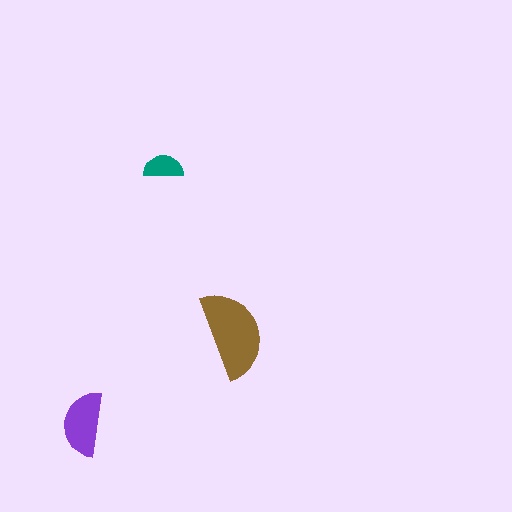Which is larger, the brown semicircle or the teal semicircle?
The brown one.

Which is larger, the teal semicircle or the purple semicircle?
The purple one.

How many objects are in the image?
There are 3 objects in the image.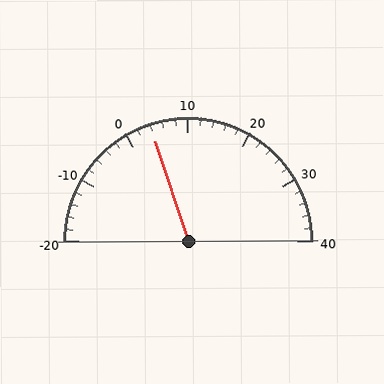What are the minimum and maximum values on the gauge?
The gauge ranges from -20 to 40.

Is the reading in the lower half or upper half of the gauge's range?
The reading is in the lower half of the range (-20 to 40).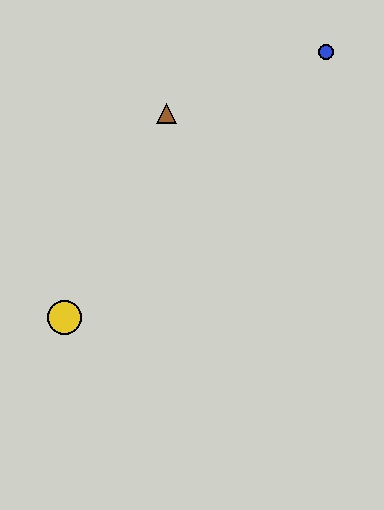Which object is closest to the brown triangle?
The blue circle is closest to the brown triangle.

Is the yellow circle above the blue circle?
No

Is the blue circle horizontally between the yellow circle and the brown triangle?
No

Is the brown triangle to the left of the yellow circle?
No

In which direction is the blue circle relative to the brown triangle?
The blue circle is to the right of the brown triangle.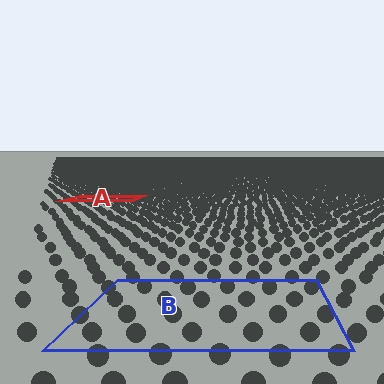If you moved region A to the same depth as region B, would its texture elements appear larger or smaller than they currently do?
They would appear larger. At a closer depth, the same texture elements are projected at a bigger on-screen size.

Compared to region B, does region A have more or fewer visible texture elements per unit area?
Region A has more texture elements per unit area — they are packed more densely because it is farther away.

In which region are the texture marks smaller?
The texture marks are smaller in region A, because it is farther away.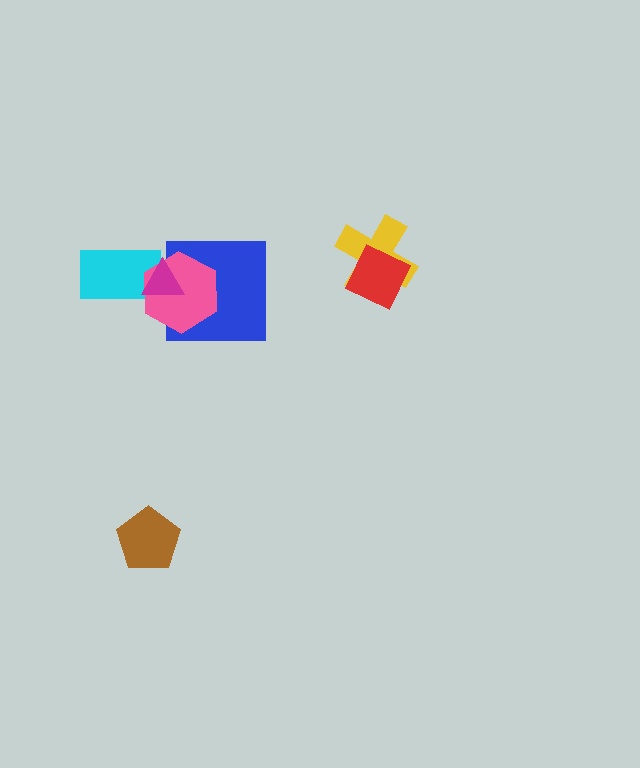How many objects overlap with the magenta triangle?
3 objects overlap with the magenta triangle.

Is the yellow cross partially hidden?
Yes, it is partially covered by another shape.